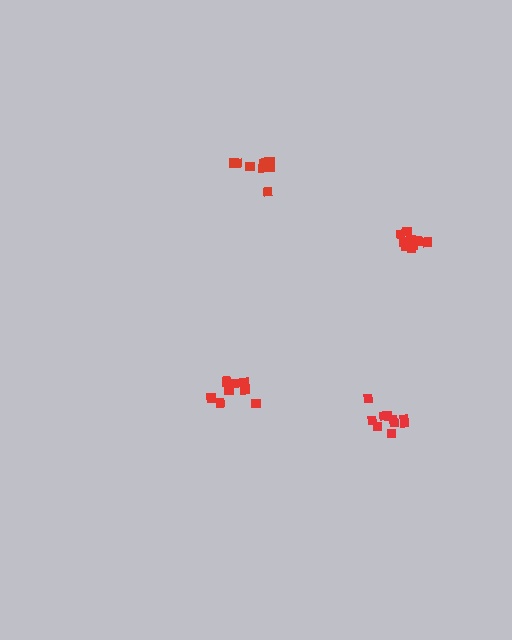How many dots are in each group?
Group 1: 8 dots, Group 2: 10 dots, Group 3: 9 dots, Group 4: 9 dots (36 total).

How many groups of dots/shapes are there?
There are 4 groups.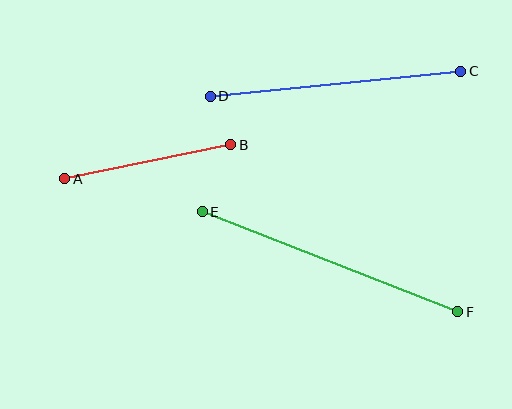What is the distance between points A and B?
The distance is approximately 169 pixels.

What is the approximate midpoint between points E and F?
The midpoint is at approximately (330, 262) pixels.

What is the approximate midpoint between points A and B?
The midpoint is at approximately (148, 162) pixels.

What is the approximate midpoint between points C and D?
The midpoint is at approximately (336, 84) pixels.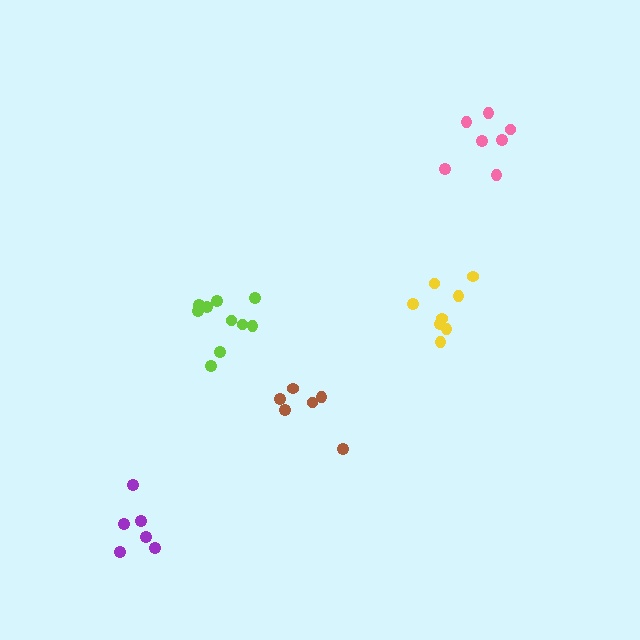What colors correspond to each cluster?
The clusters are colored: pink, brown, yellow, purple, lime.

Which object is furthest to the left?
The purple cluster is leftmost.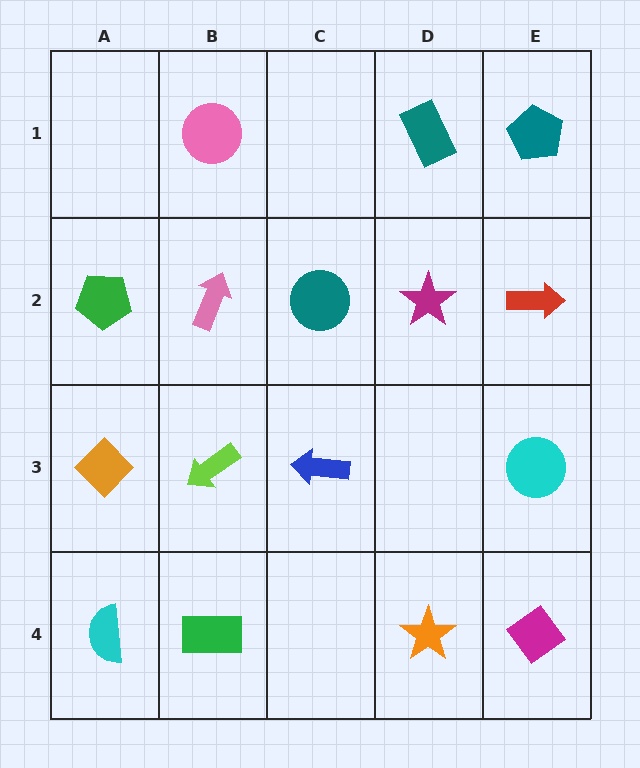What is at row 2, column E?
A red arrow.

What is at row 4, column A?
A cyan semicircle.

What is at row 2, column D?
A magenta star.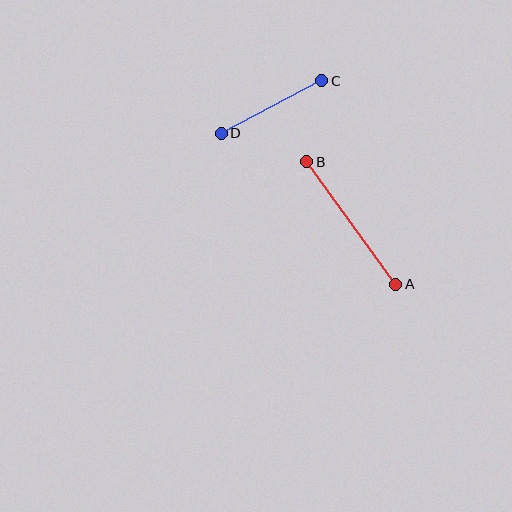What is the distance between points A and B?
The distance is approximately 152 pixels.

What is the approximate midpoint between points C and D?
The midpoint is at approximately (271, 107) pixels.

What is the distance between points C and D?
The distance is approximately 114 pixels.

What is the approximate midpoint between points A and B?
The midpoint is at approximately (351, 223) pixels.